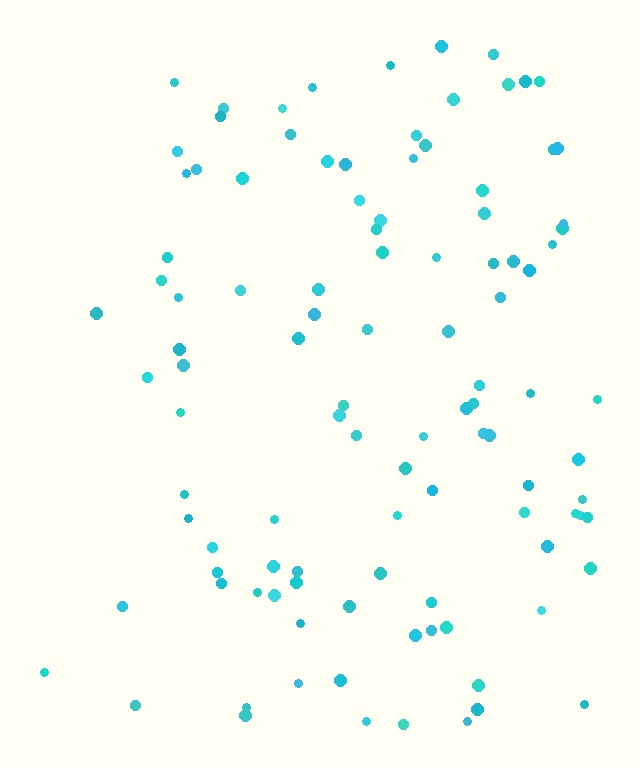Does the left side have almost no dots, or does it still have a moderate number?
Still a moderate number, just noticeably fewer than the right.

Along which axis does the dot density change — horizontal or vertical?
Horizontal.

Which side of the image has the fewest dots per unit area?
The left.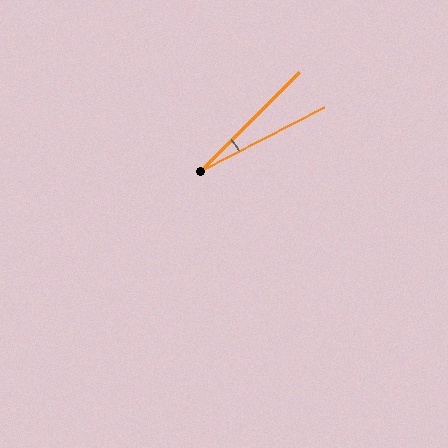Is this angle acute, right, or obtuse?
It is acute.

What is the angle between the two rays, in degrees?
Approximately 18 degrees.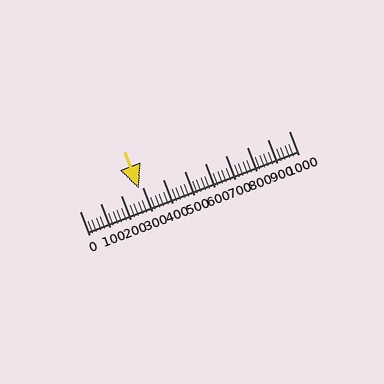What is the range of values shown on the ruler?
The ruler shows values from 0 to 1000.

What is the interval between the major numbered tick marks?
The major tick marks are spaced 100 units apart.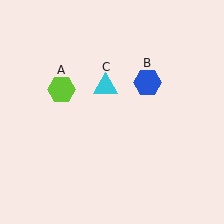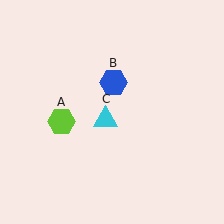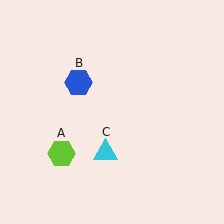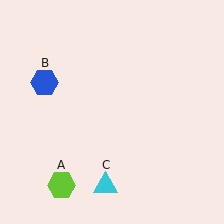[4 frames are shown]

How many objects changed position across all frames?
3 objects changed position: lime hexagon (object A), blue hexagon (object B), cyan triangle (object C).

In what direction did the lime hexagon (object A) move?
The lime hexagon (object A) moved down.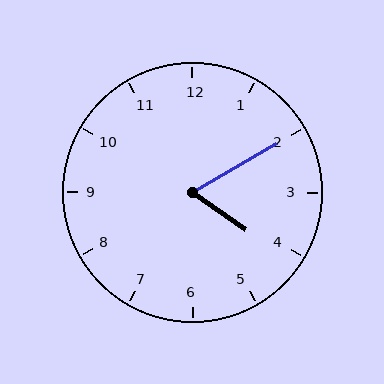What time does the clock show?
4:10.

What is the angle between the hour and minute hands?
Approximately 65 degrees.